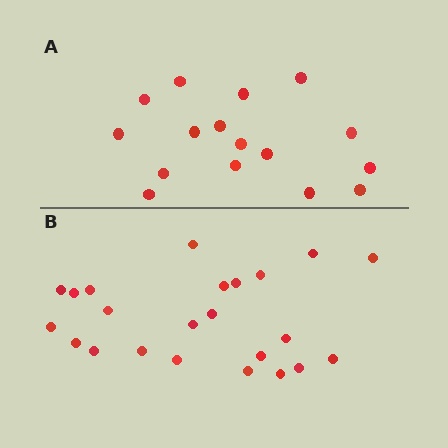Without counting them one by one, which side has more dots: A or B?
Region B (the bottom region) has more dots.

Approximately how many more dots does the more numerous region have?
Region B has roughly 8 or so more dots than region A.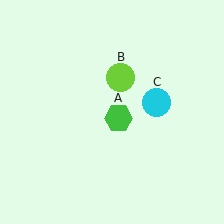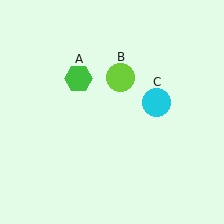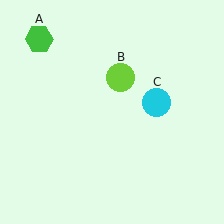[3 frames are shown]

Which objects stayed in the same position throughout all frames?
Lime circle (object B) and cyan circle (object C) remained stationary.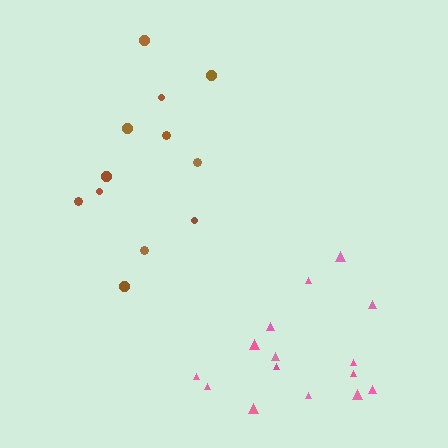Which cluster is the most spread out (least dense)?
Brown.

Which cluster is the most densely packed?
Pink.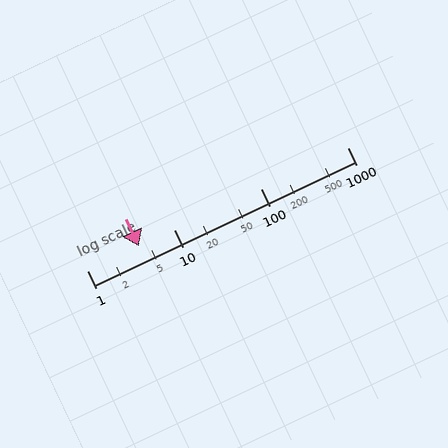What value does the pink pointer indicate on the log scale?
The pointer indicates approximately 4.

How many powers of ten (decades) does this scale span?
The scale spans 3 decades, from 1 to 1000.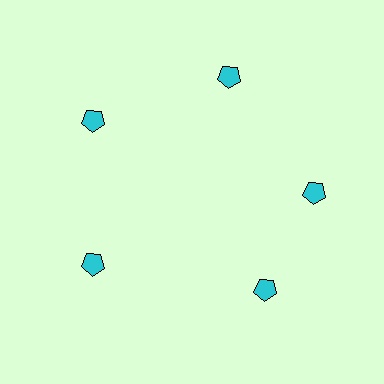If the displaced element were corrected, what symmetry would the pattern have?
It would have 5-fold rotational symmetry — the pattern would map onto itself every 72 degrees.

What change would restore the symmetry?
The symmetry would be restored by rotating it back into even spacing with its neighbors so that all 5 pentagons sit at equal angles and equal distance from the center.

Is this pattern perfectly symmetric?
No. The 5 cyan pentagons are arranged in a ring, but one element near the 5 o'clock position is rotated out of alignment along the ring, breaking the 5-fold rotational symmetry.